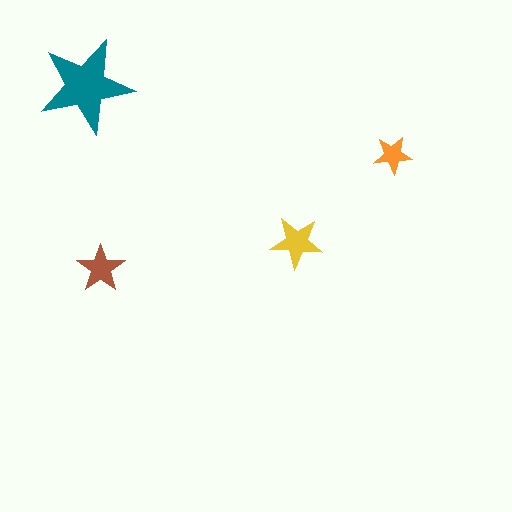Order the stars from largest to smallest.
the teal one, the yellow one, the brown one, the orange one.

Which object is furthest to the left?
The teal star is leftmost.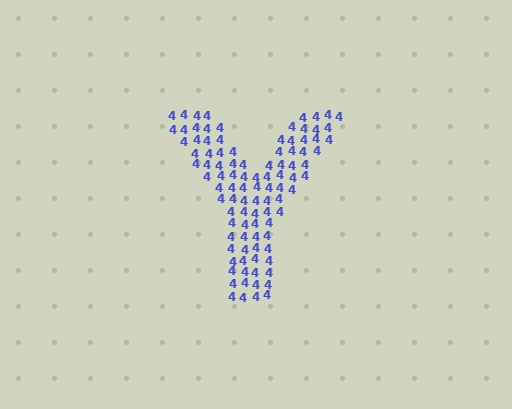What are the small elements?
The small elements are digit 4's.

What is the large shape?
The large shape is the letter Y.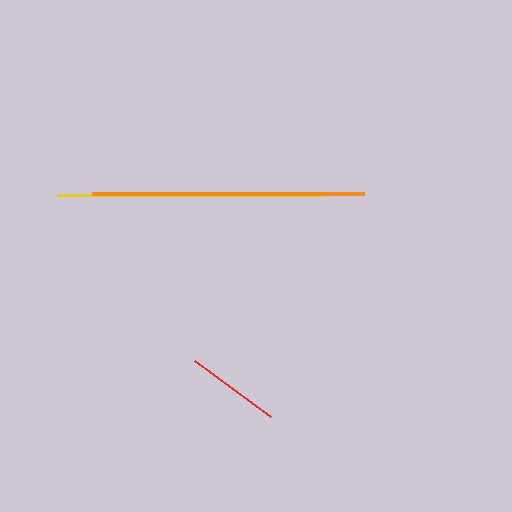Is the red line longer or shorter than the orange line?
The orange line is longer than the red line.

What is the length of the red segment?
The red segment is approximately 95 pixels long.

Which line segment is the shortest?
The red line is the shortest at approximately 95 pixels.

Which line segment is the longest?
The orange line is the longest at approximately 273 pixels.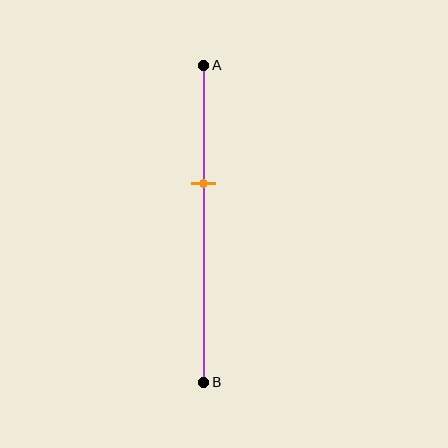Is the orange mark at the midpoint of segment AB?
No, the mark is at about 35% from A, not at the 50% midpoint.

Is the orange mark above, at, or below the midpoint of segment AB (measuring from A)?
The orange mark is above the midpoint of segment AB.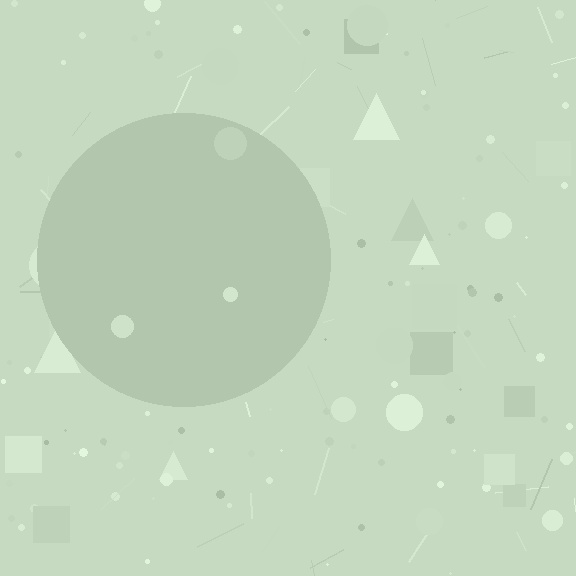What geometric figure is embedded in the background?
A circle is embedded in the background.